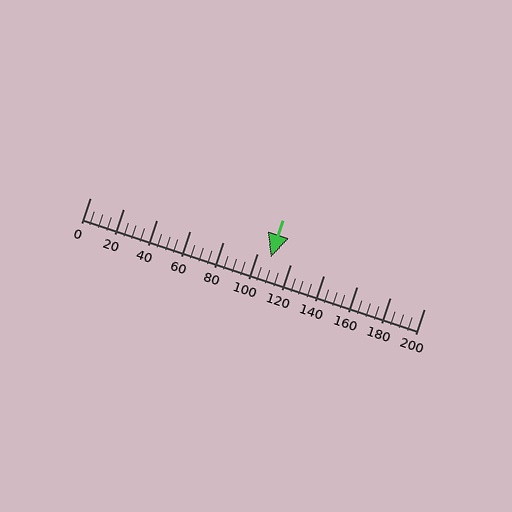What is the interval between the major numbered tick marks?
The major tick marks are spaced 20 units apart.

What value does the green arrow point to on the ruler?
The green arrow points to approximately 108.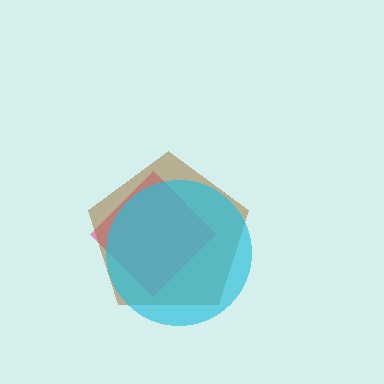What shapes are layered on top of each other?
The layered shapes are: a pink diamond, a brown pentagon, a cyan circle.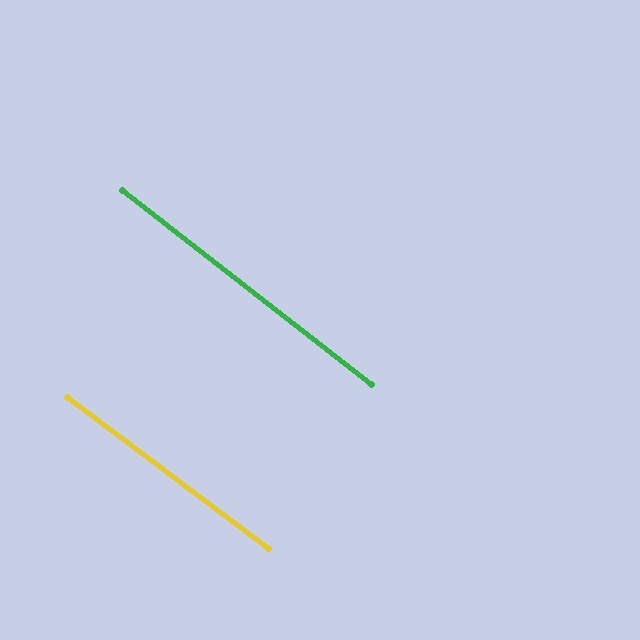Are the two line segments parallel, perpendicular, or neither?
Parallel — their directions differ by only 0.9°.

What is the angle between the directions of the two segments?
Approximately 1 degree.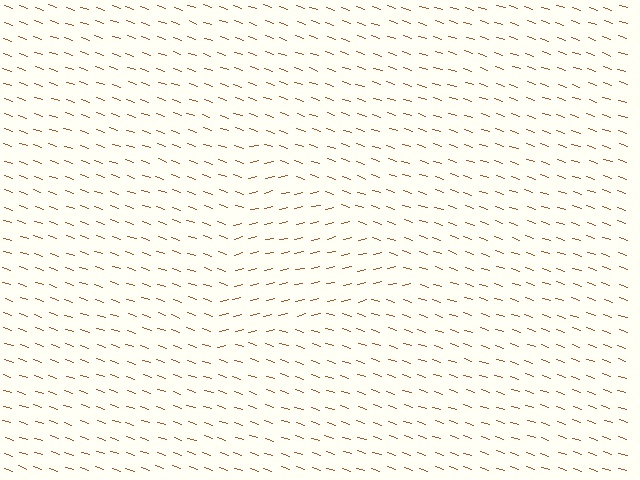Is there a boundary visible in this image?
Yes, there is a texture boundary formed by a change in line orientation.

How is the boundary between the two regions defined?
The boundary is defined purely by a change in line orientation (approximately 32 degrees difference). All lines are the same color and thickness.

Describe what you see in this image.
The image is filled with small brown line segments. A triangle region in the image has lines oriented differently from the surrounding lines, creating a visible texture boundary.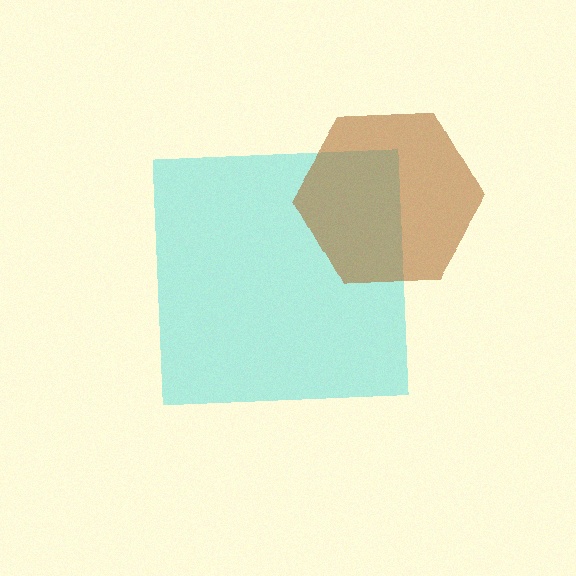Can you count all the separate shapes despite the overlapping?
Yes, there are 2 separate shapes.